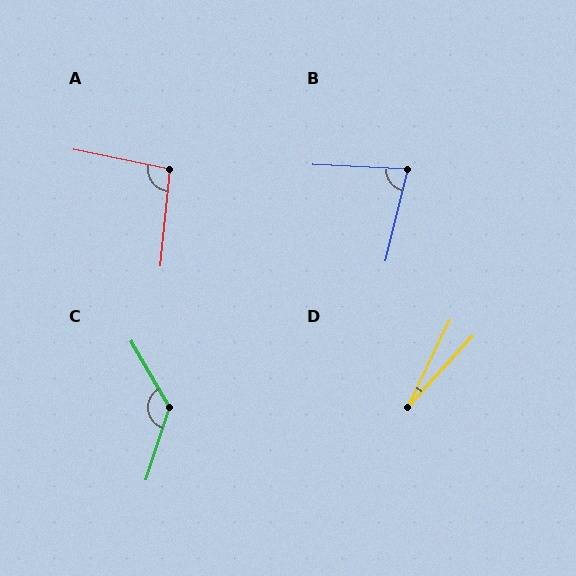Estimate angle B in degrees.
Approximately 79 degrees.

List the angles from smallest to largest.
D (17°), B (79°), A (96°), C (132°).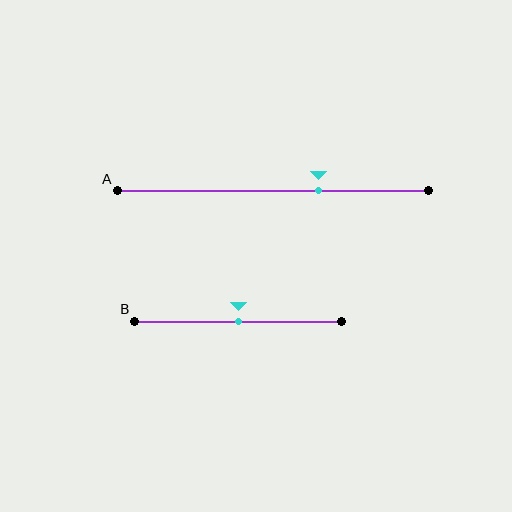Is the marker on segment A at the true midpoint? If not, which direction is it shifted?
No, the marker on segment A is shifted to the right by about 15% of the segment length.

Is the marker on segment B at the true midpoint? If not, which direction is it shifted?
Yes, the marker on segment B is at the true midpoint.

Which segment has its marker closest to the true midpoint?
Segment B has its marker closest to the true midpoint.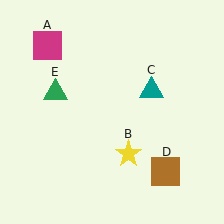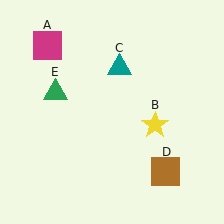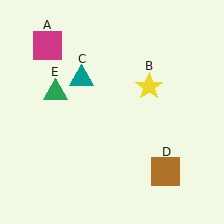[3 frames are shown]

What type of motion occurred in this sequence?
The yellow star (object B), teal triangle (object C) rotated counterclockwise around the center of the scene.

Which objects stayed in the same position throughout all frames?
Magenta square (object A) and brown square (object D) and green triangle (object E) remained stationary.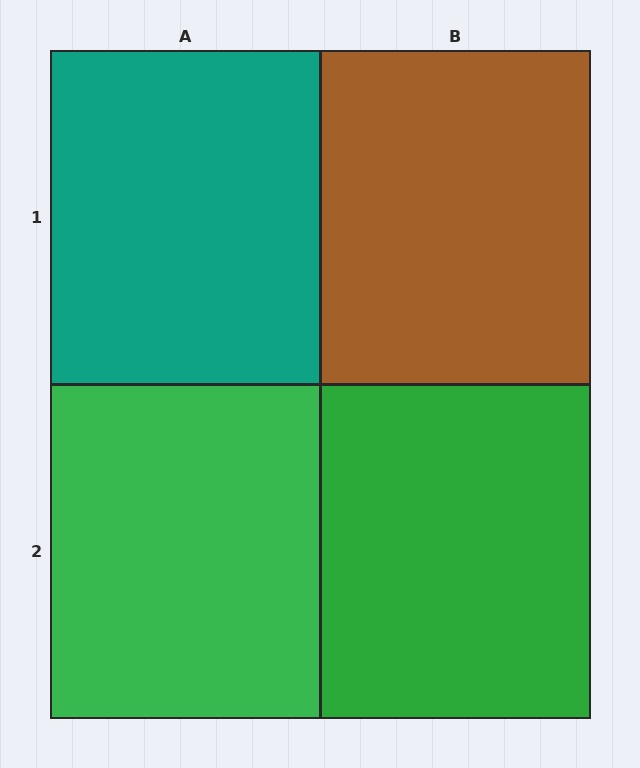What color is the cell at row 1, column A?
Teal.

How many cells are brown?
1 cell is brown.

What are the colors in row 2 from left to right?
Green, green.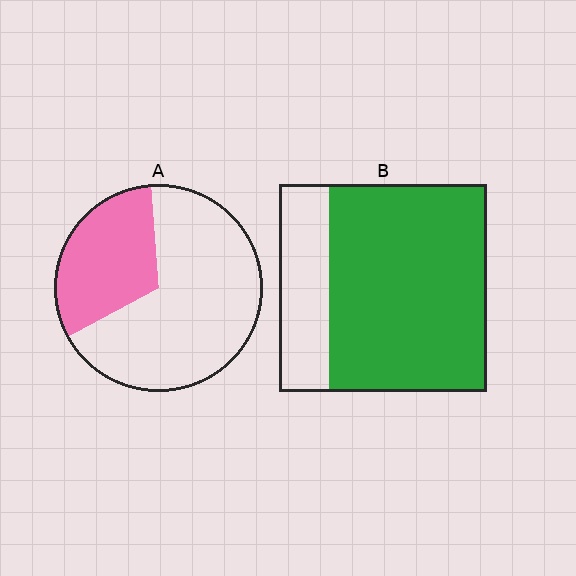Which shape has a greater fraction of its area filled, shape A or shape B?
Shape B.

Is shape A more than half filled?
No.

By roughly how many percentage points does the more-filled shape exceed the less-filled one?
By roughly 45 percentage points (B over A).